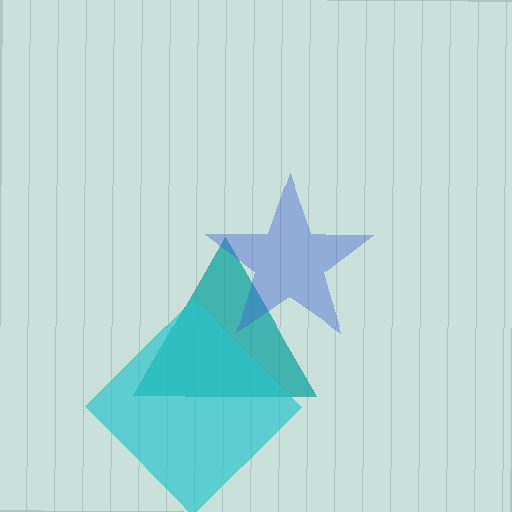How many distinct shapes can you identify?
There are 3 distinct shapes: a teal triangle, a cyan diamond, a blue star.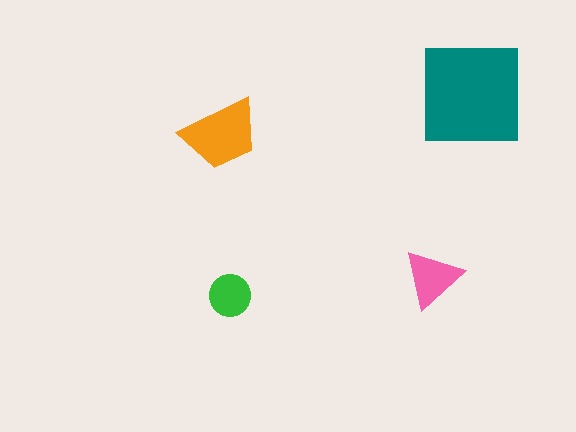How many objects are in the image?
There are 4 objects in the image.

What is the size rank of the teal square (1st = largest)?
1st.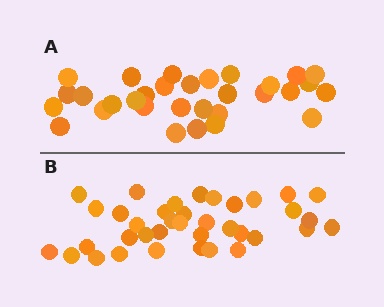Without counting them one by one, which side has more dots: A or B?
Region B (the bottom region) has more dots.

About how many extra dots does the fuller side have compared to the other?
Region B has about 6 more dots than region A.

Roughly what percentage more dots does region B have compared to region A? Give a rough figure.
About 20% more.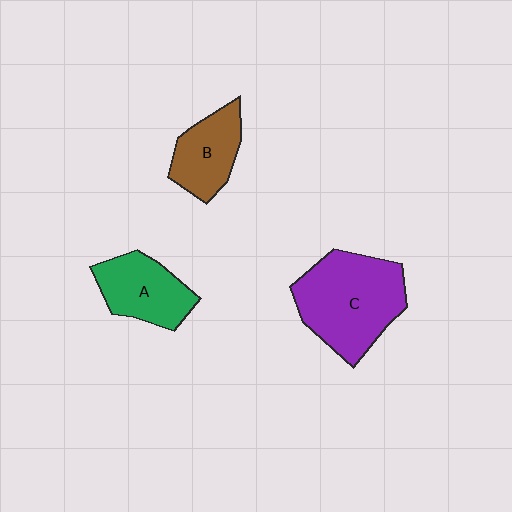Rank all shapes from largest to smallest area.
From largest to smallest: C (purple), A (green), B (brown).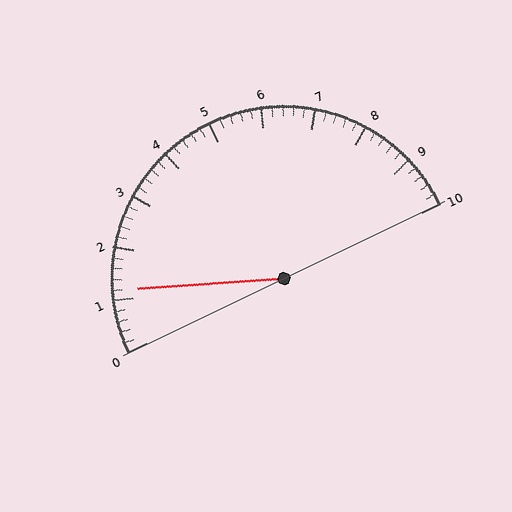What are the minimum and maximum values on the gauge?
The gauge ranges from 0 to 10.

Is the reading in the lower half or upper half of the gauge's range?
The reading is in the lower half of the range (0 to 10).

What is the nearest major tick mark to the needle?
The nearest major tick mark is 1.